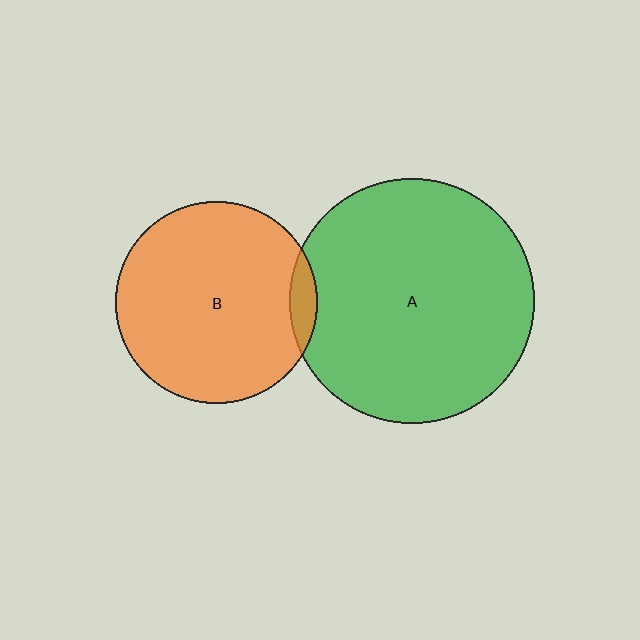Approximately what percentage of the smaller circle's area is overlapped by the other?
Approximately 5%.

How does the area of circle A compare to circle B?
Approximately 1.5 times.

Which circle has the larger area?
Circle A (green).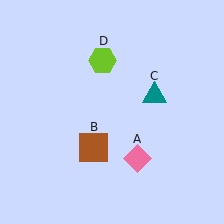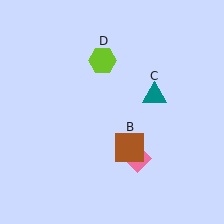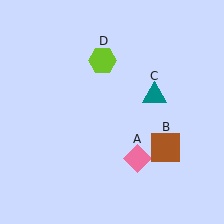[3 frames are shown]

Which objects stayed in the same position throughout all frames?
Pink diamond (object A) and teal triangle (object C) and lime hexagon (object D) remained stationary.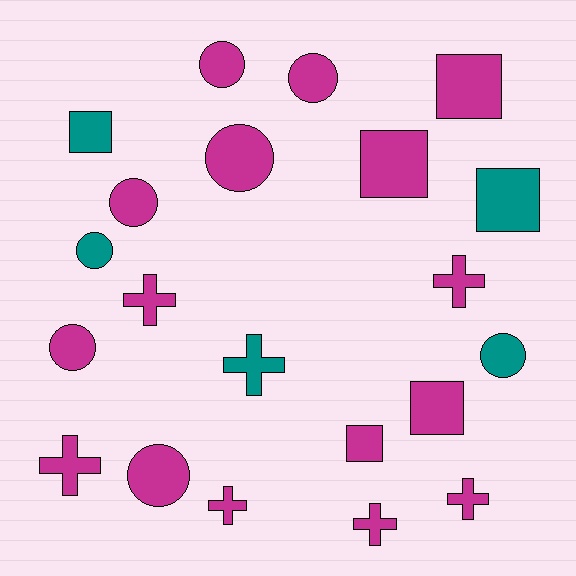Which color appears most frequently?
Magenta, with 16 objects.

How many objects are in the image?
There are 21 objects.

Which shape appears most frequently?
Circle, with 8 objects.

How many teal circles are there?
There are 2 teal circles.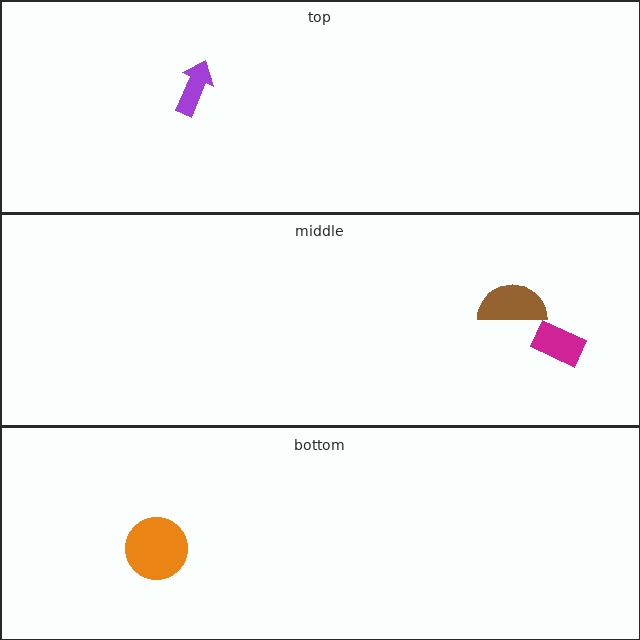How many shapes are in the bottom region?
1.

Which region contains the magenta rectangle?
The middle region.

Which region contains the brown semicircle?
The middle region.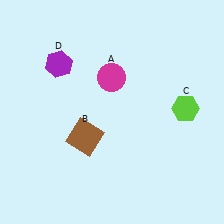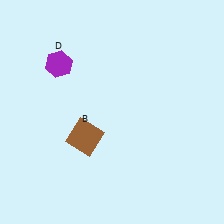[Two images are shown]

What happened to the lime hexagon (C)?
The lime hexagon (C) was removed in Image 2. It was in the top-right area of Image 1.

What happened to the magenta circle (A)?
The magenta circle (A) was removed in Image 2. It was in the top-left area of Image 1.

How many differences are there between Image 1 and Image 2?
There are 2 differences between the two images.